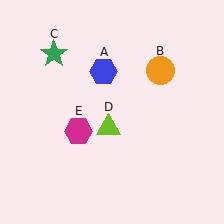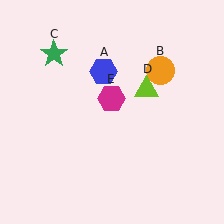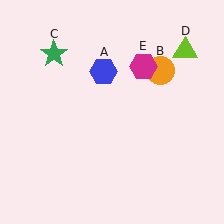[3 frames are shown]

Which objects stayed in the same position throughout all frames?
Blue hexagon (object A) and orange circle (object B) and green star (object C) remained stationary.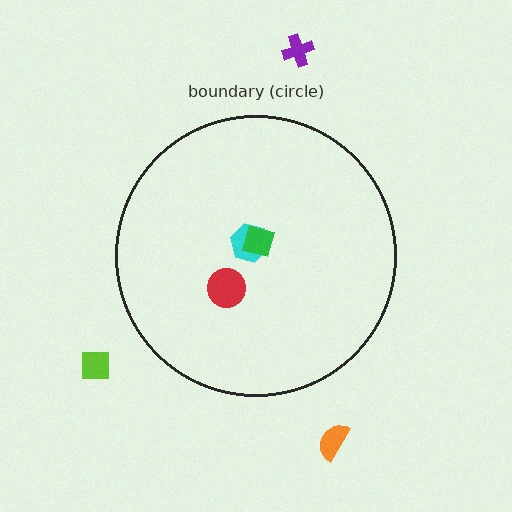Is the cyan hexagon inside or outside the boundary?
Inside.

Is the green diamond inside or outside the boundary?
Inside.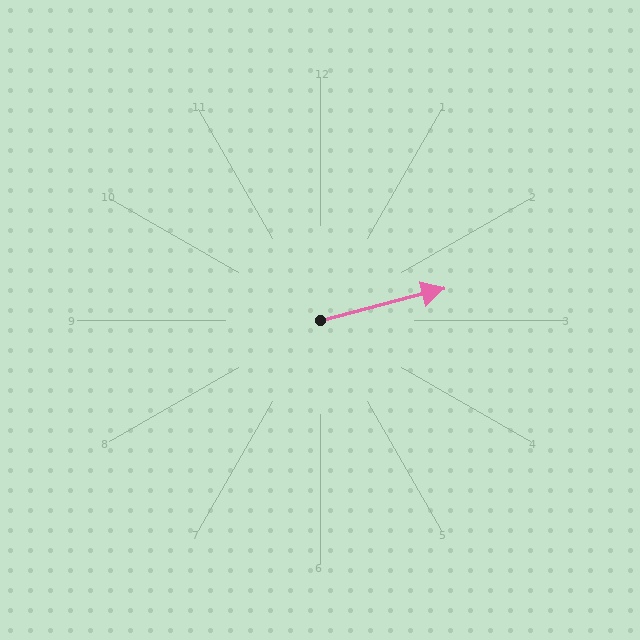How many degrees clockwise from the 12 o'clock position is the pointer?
Approximately 76 degrees.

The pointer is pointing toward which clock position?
Roughly 3 o'clock.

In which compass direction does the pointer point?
East.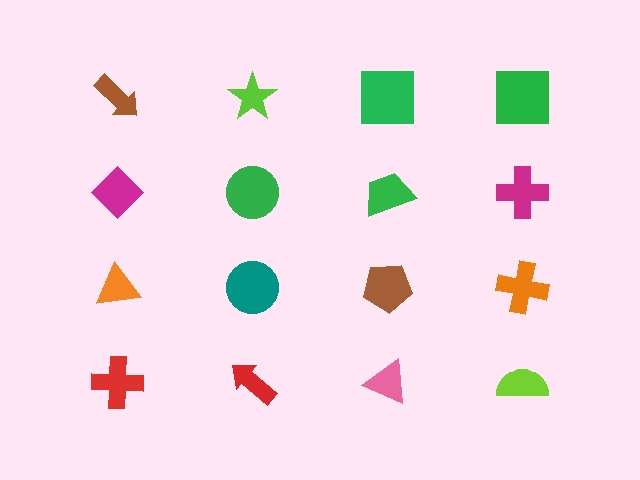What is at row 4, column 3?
A pink triangle.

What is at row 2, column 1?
A magenta diamond.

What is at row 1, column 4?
A green square.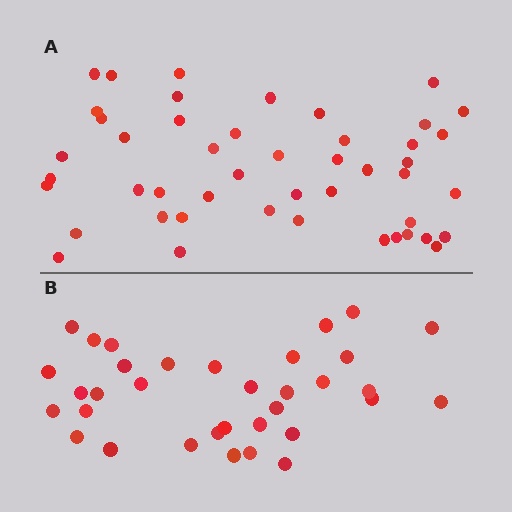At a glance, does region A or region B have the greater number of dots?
Region A (the top region) has more dots.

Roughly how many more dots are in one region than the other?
Region A has approximately 15 more dots than region B.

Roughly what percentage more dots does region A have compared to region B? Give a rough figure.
About 40% more.